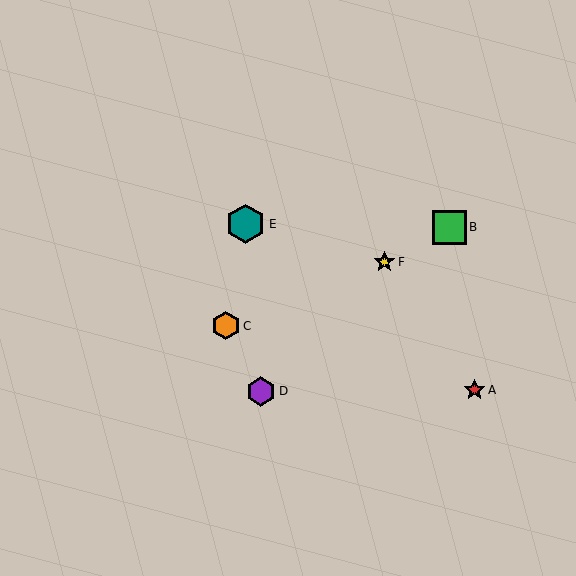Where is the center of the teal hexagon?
The center of the teal hexagon is at (246, 224).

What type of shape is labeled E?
Shape E is a teal hexagon.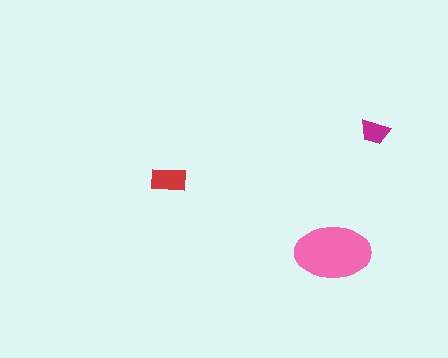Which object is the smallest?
The magenta trapezoid.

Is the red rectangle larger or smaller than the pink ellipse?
Smaller.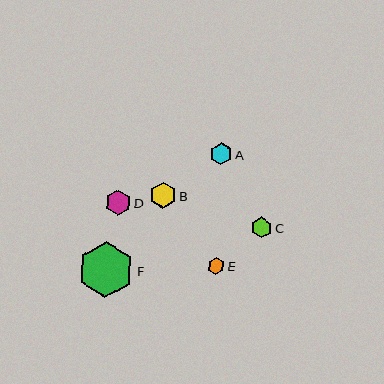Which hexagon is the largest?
Hexagon F is the largest with a size of approximately 56 pixels.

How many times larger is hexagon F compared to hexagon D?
Hexagon F is approximately 2.2 times the size of hexagon D.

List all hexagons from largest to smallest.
From largest to smallest: F, B, D, A, C, E.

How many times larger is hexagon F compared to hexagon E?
Hexagon F is approximately 3.3 times the size of hexagon E.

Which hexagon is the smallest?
Hexagon E is the smallest with a size of approximately 17 pixels.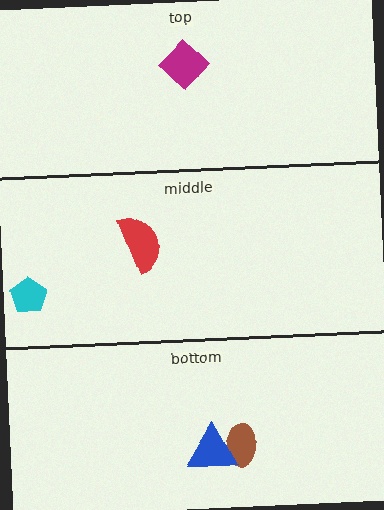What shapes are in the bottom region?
The brown ellipse, the blue triangle.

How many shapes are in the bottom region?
2.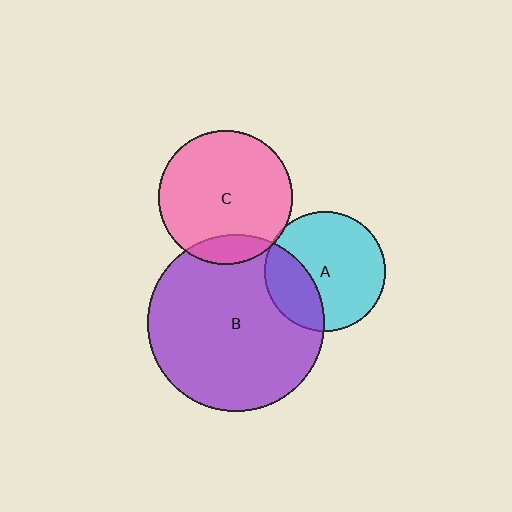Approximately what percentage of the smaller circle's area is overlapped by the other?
Approximately 5%.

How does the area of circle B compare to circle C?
Approximately 1.8 times.